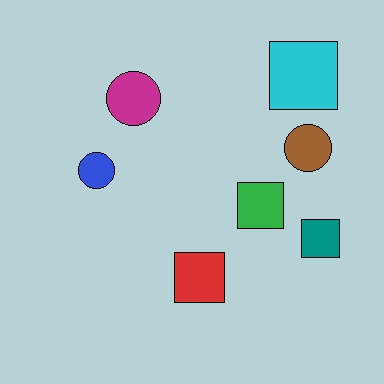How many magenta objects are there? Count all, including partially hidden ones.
There is 1 magenta object.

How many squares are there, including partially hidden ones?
There are 4 squares.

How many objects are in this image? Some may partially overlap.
There are 7 objects.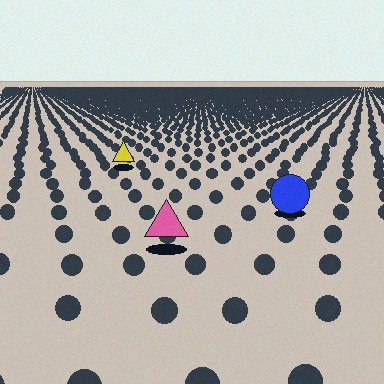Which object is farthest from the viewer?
The yellow triangle is farthest from the viewer. It appears smaller and the ground texture around it is denser.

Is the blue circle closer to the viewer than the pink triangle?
No. The pink triangle is closer — you can tell from the texture gradient: the ground texture is coarser near it.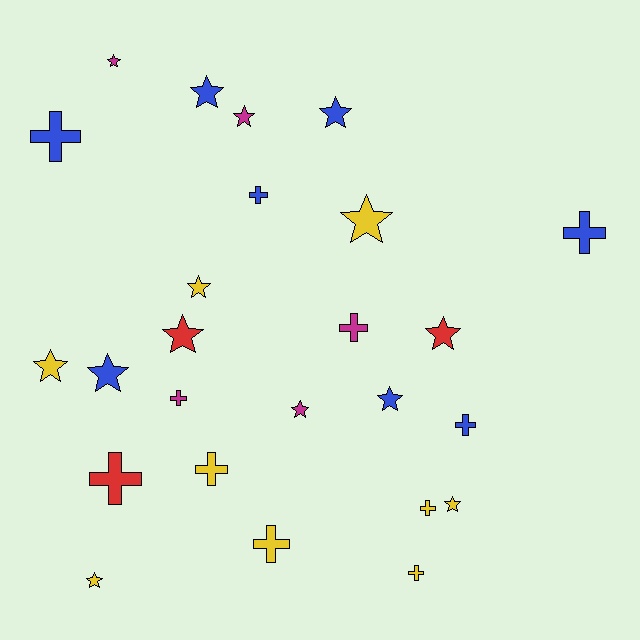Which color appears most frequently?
Yellow, with 9 objects.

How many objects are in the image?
There are 25 objects.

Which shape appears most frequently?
Star, with 14 objects.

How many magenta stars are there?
There are 3 magenta stars.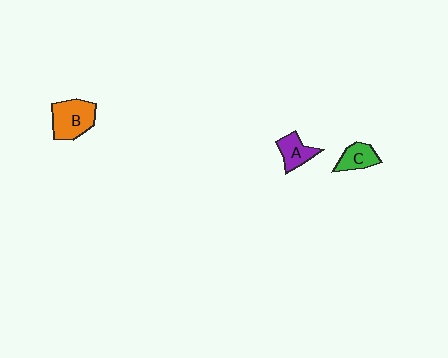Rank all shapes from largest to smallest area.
From largest to smallest: B (orange), A (purple), C (green).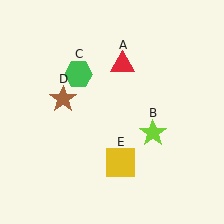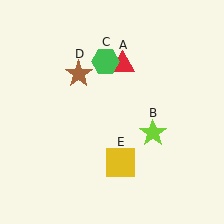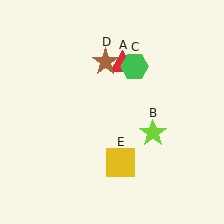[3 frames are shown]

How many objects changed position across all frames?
2 objects changed position: green hexagon (object C), brown star (object D).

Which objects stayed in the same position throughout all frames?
Red triangle (object A) and lime star (object B) and yellow square (object E) remained stationary.